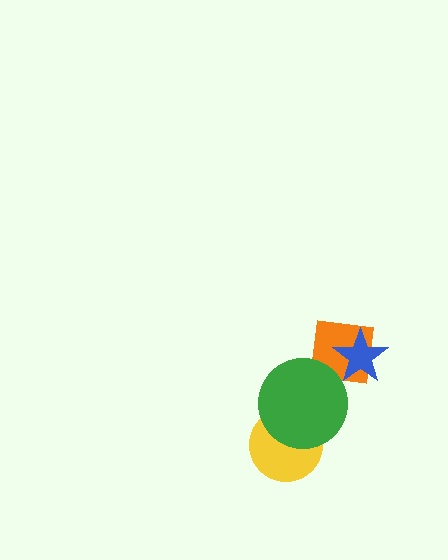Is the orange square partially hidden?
Yes, it is partially covered by another shape.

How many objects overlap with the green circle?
2 objects overlap with the green circle.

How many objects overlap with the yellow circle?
1 object overlaps with the yellow circle.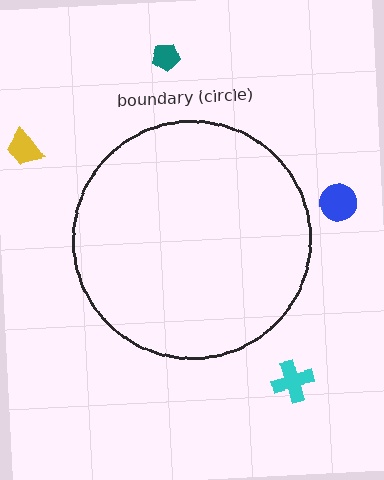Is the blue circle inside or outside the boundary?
Outside.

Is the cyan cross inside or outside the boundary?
Outside.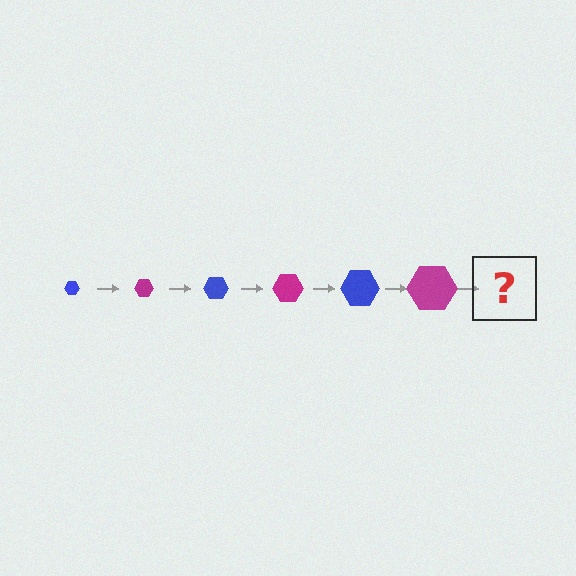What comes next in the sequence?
The next element should be a blue hexagon, larger than the previous one.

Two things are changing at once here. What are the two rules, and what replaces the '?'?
The two rules are that the hexagon grows larger each step and the color cycles through blue and magenta. The '?' should be a blue hexagon, larger than the previous one.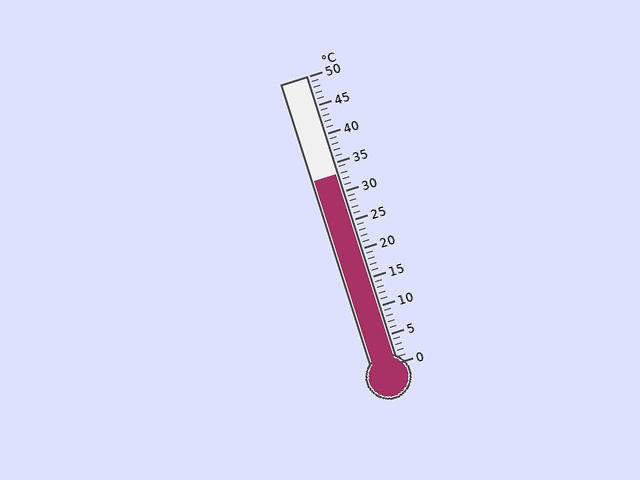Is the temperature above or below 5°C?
The temperature is above 5°C.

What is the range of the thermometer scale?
The thermometer scale ranges from 0°C to 50°C.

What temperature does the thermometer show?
The thermometer shows approximately 33°C.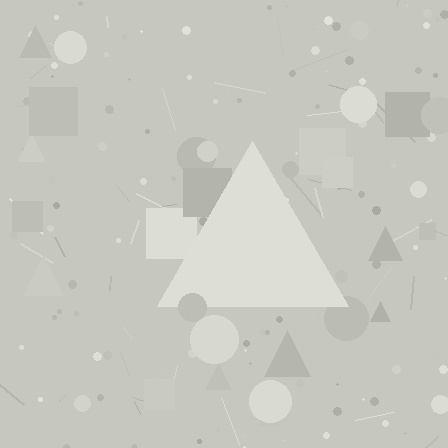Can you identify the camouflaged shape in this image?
The camouflaged shape is a triangle.